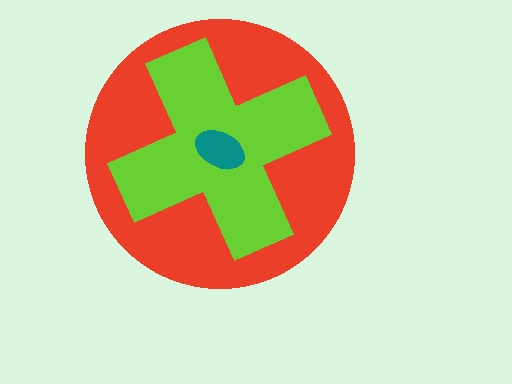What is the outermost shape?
The red circle.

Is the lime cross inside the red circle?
Yes.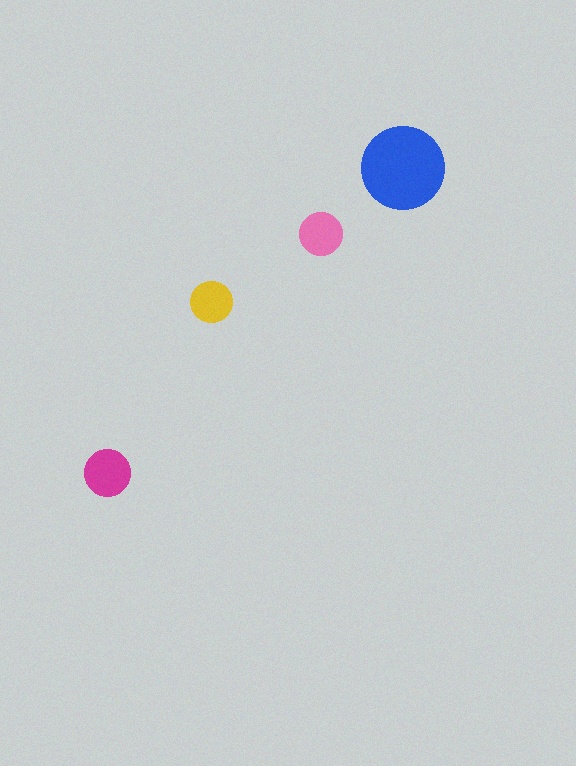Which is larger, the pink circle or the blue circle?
The blue one.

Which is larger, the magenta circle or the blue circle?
The blue one.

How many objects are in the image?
There are 4 objects in the image.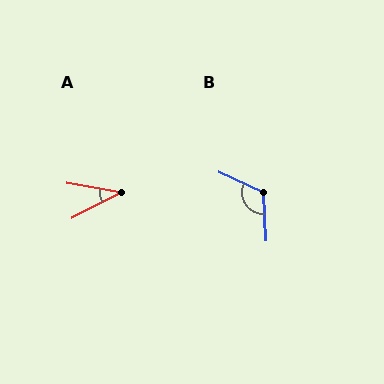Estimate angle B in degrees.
Approximately 117 degrees.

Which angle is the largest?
B, at approximately 117 degrees.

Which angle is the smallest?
A, at approximately 38 degrees.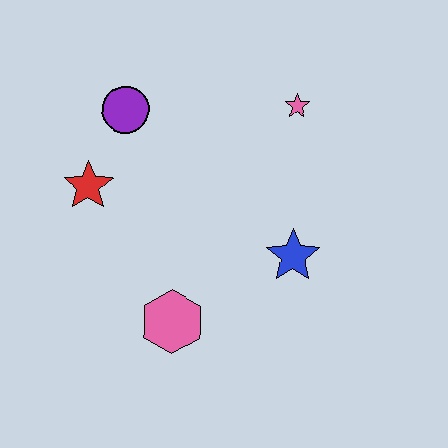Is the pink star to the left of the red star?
No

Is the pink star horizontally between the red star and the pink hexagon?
No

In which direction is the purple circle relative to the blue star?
The purple circle is to the left of the blue star.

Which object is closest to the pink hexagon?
The blue star is closest to the pink hexagon.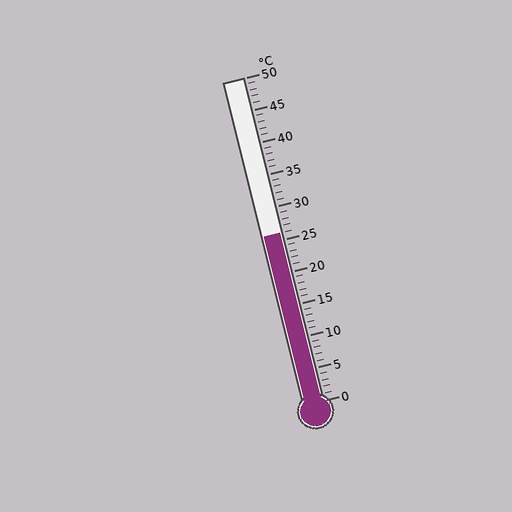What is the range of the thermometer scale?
The thermometer scale ranges from 0°C to 50°C.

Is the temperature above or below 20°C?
The temperature is above 20°C.